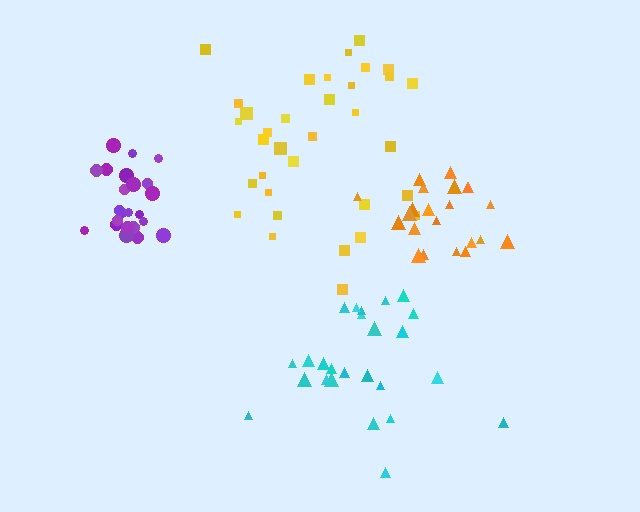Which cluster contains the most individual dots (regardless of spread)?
Yellow (34).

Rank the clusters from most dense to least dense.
purple, orange, cyan, yellow.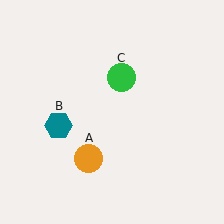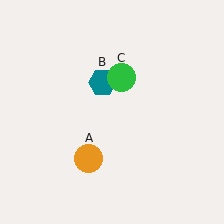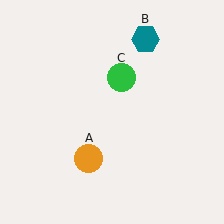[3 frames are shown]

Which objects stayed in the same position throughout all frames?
Orange circle (object A) and green circle (object C) remained stationary.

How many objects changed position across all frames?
1 object changed position: teal hexagon (object B).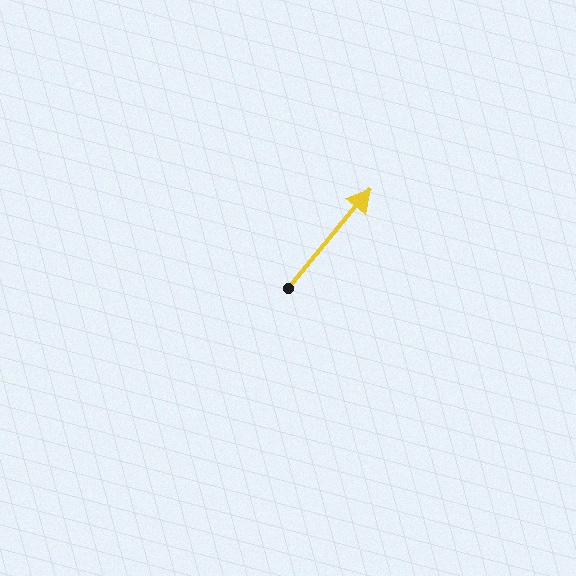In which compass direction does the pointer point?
Northeast.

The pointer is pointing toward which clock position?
Roughly 1 o'clock.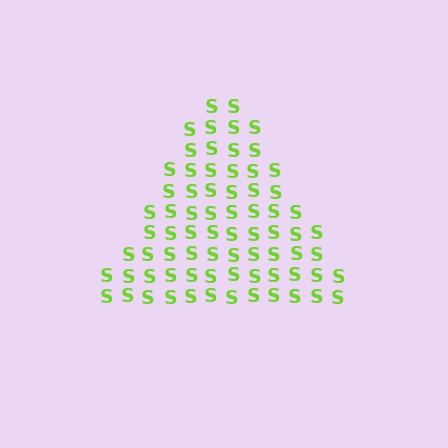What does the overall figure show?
The overall figure shows a triangle.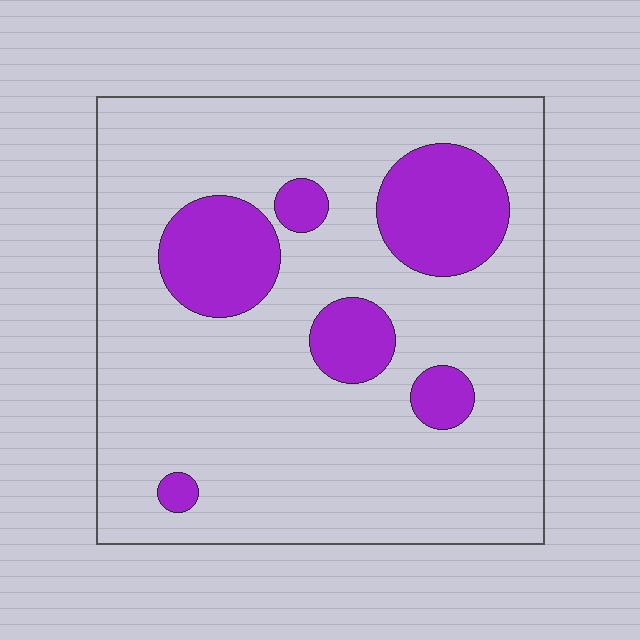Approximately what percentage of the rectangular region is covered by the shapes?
Approximately 20%.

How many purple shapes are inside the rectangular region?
6.